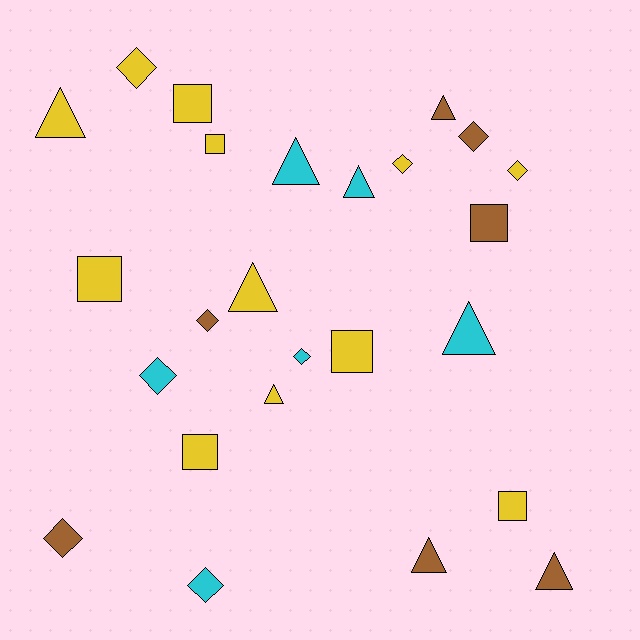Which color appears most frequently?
Yellow, with 12 objects.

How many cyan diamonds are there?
There are 3 cyan diamonds.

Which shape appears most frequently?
Diamond, with 9 objects.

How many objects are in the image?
There are 25 objects.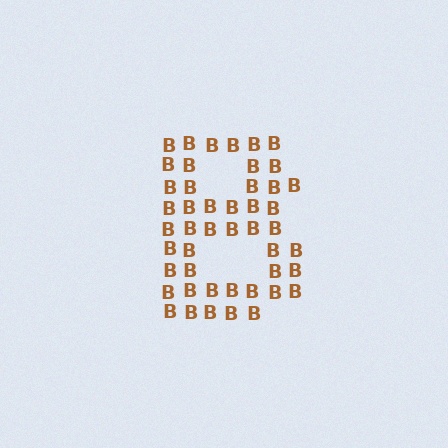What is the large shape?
The large shape is the letter B.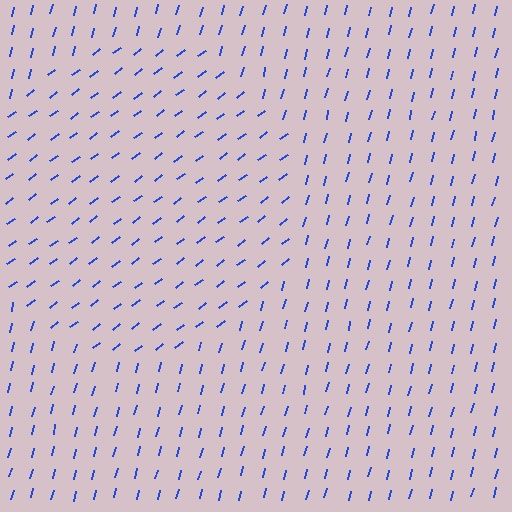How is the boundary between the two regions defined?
The boundary is defined purely by a change in line orientation (approximately 39 degrees difference). All lines are the same color and thickness.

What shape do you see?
I see a circle.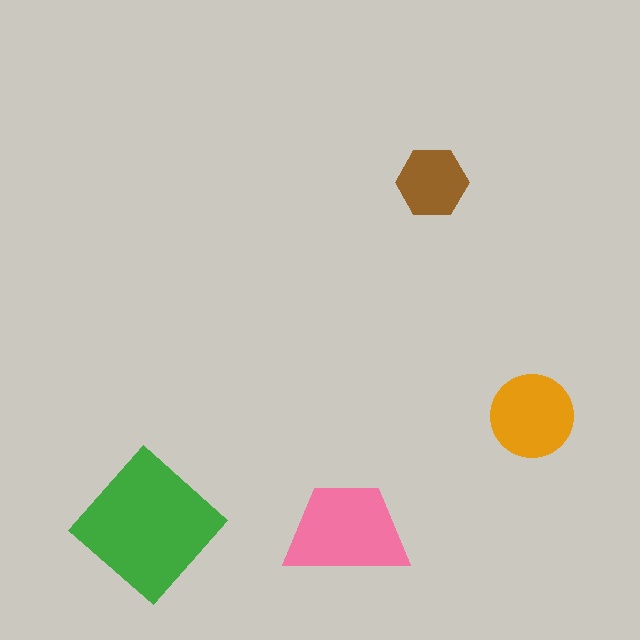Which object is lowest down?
The pink trapezoid is bottommost.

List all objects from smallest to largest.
The brown hexagon, the orange circle, the pink trapezoid, the green diamond.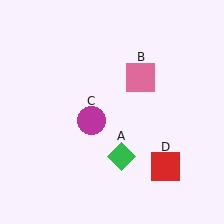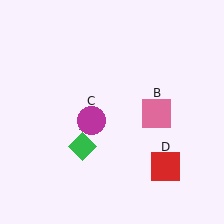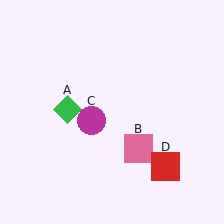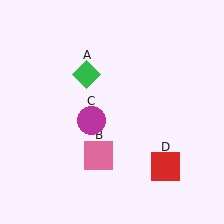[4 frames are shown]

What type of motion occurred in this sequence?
The green diamond (object A), pink square (object B) rotated clockwise around the center of the scene.